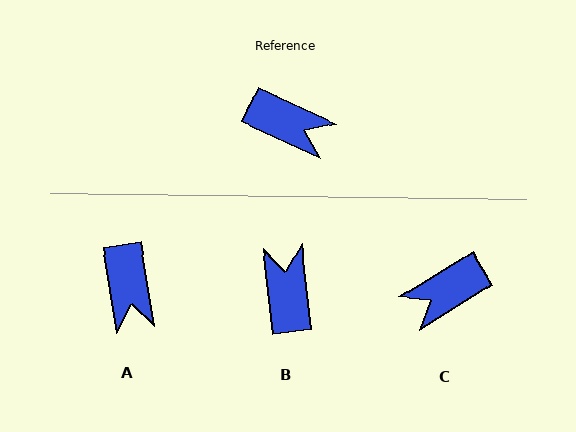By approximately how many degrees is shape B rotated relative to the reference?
Approximately 121 degrees counter-clockwise.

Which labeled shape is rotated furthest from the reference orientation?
C, about 124 degrees away.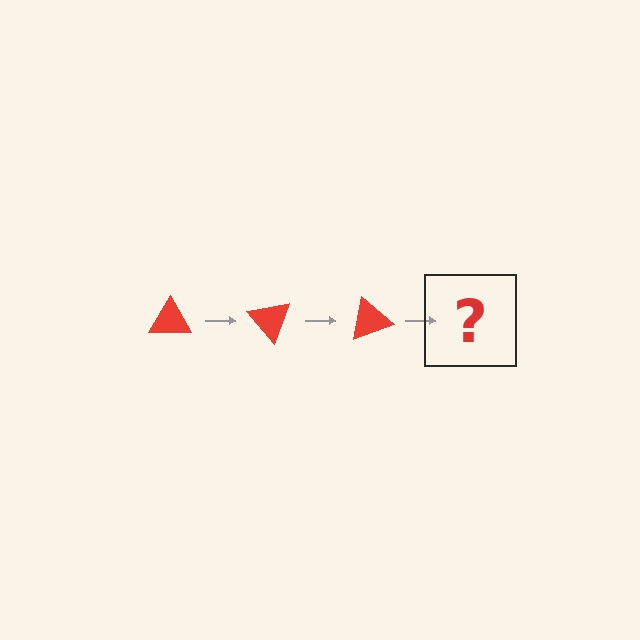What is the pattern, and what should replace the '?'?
The pattern is that the triangle rotates 50 degrees each step. The '?' should be a red triangle rotated 150 degrees.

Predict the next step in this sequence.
The next step is a red triangle rotated 150 degrees.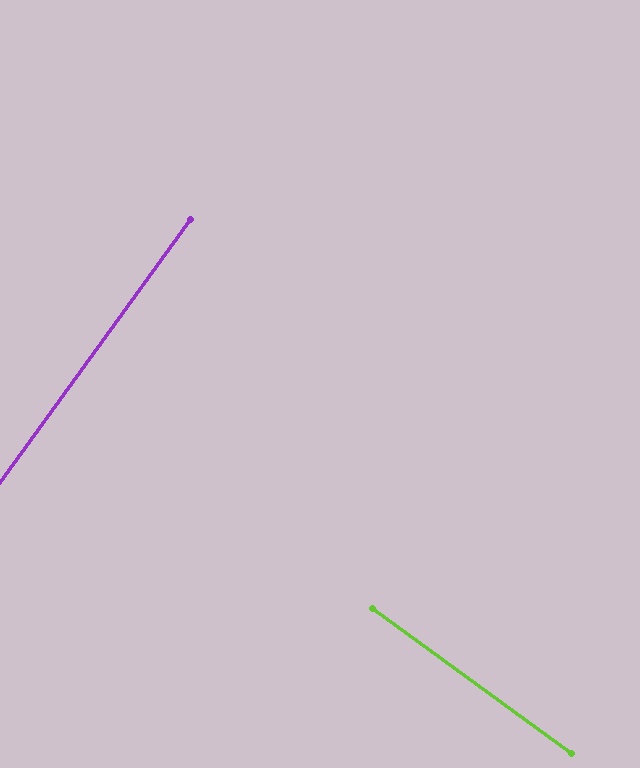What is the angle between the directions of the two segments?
Approximately 90 degrees.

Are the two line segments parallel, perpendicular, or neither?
Perpendicular — they meet at approximately 90°.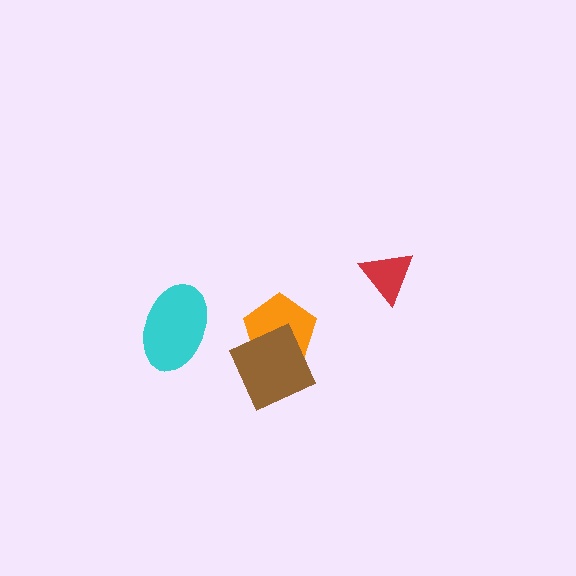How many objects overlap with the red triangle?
0 objects overlap with the red triangle.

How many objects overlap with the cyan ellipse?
0 objects overlap with the cyan ellipse.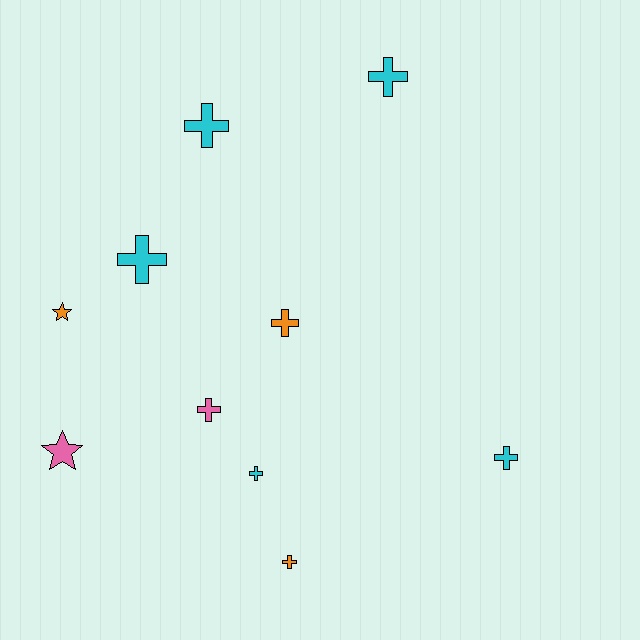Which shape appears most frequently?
Cross, with 8 objects.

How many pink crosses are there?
There is 1 pink cross.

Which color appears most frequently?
Cyan, with 5 objects.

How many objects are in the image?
There are 10 objects.